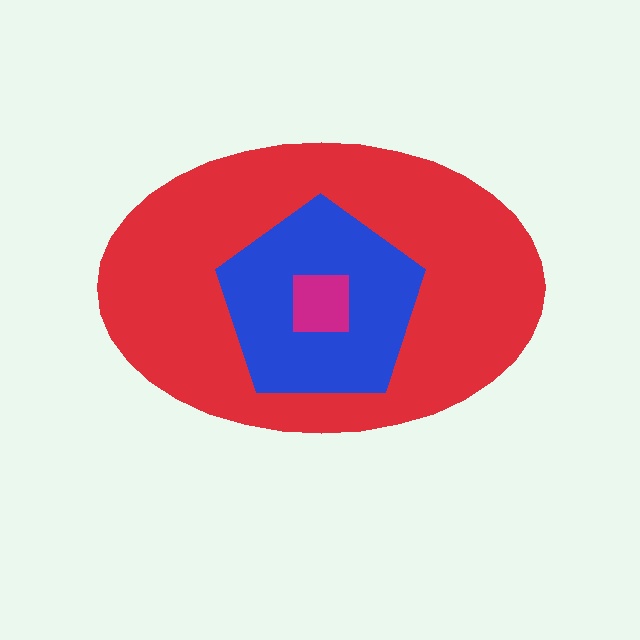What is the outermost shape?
The red ellipse.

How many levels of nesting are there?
3.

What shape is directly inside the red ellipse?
The blue pentagon.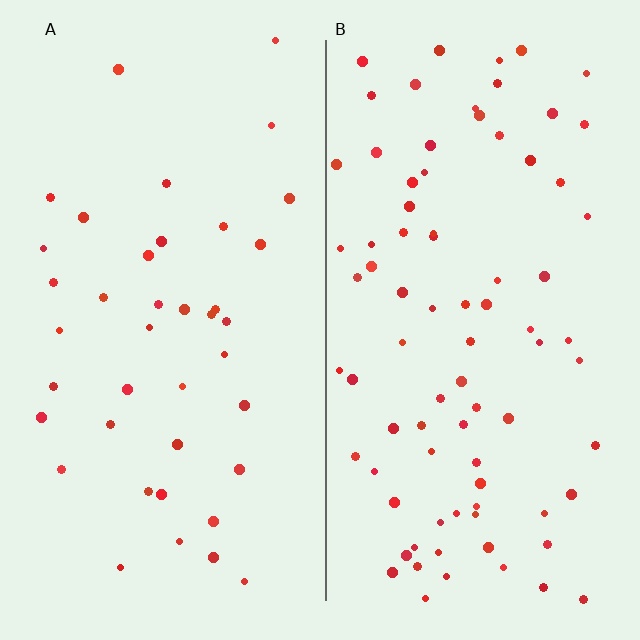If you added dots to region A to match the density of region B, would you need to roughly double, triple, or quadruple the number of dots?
Approximately double.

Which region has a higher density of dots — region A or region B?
B (the right).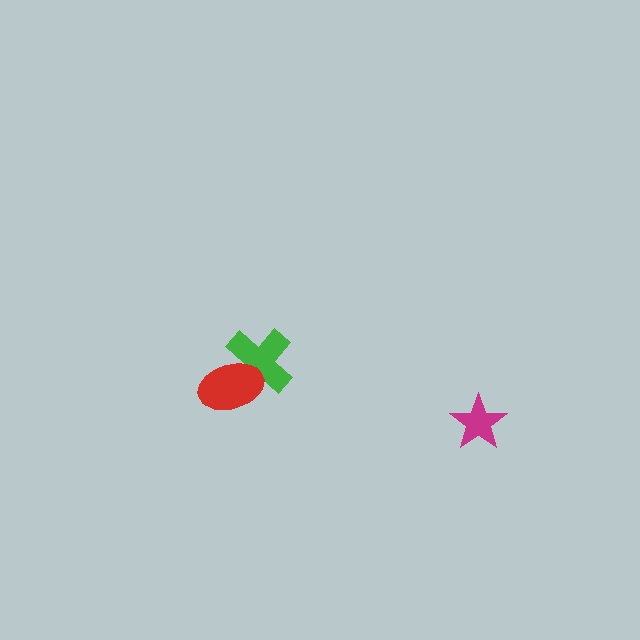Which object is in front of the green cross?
The red ellipse is in front of the green cross.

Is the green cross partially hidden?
Yes, it is partially covered by another shape.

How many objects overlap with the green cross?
1 object overlaps with the green cross.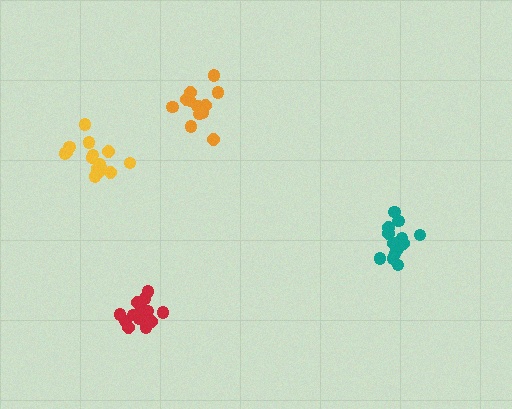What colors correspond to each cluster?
The clusters are colored: red, yellow, orange, teal.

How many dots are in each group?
Group 1: 15 dots, Group 2: 15 dots, Group 3: 14 dots, Group 4: 13 dots (57 total).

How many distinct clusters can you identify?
There are 4 distinct clusters.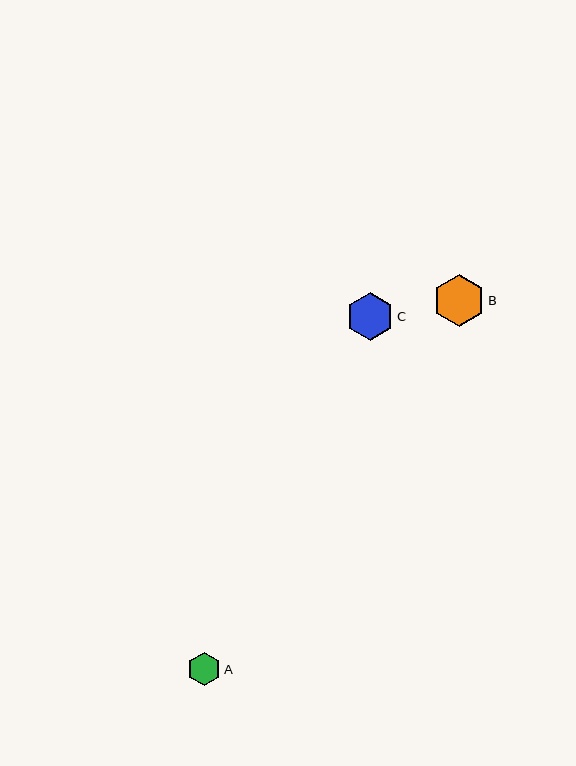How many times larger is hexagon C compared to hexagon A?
Hexagon C is approximately 1.4 times the size of hexagon A.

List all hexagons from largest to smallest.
From largest to smallest: B, C, A.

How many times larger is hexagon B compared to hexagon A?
Hexagon B is approximately 1.6 times the size of hexagon A.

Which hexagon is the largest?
Hexagon B is the largest with a size of approximately 52 pixels.